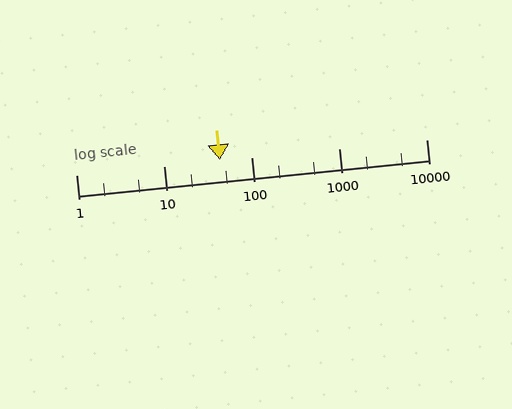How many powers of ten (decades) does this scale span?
The scale spans 4 decades, from 1 to 10000.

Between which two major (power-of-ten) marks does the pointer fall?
The pointer is between 10 and 100.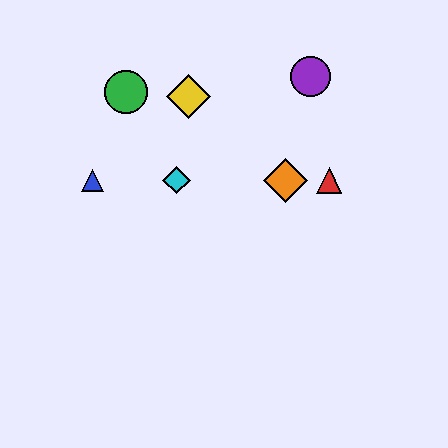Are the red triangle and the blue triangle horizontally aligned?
Yes, both are at y≈180.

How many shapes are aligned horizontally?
4 shapes (the red triangle, the blue triangle, the orange diamond, the cyan diamond) are aligned horizontally.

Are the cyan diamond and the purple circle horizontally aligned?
No, the cyan diamond is at y≈180 and the purple circle is at y≈77.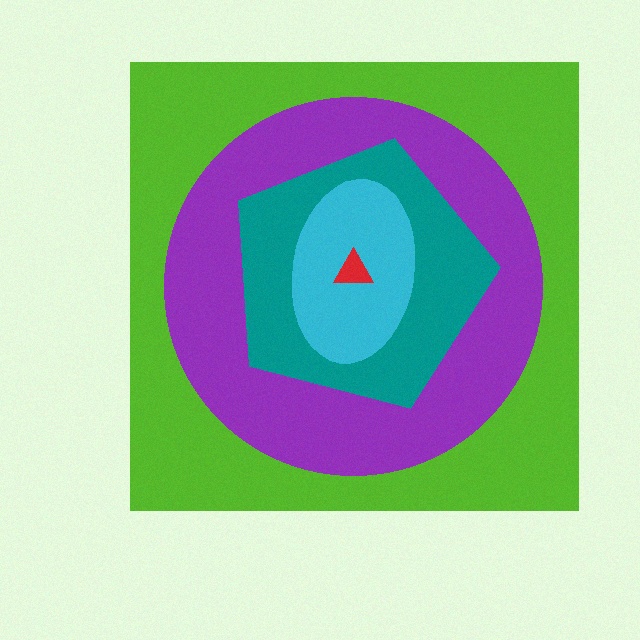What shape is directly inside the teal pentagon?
The cyan ellipse.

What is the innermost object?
The red triangle.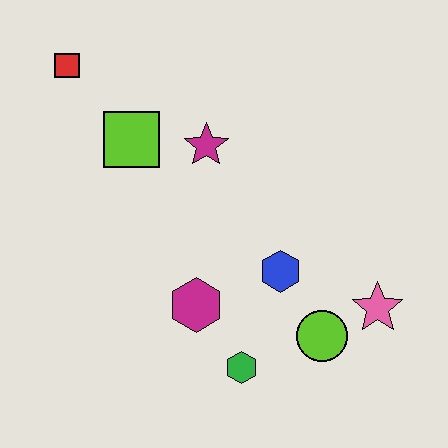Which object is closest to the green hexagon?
The magenta hexagon is closest to the green hexagon.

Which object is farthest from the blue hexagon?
The red square is farthest from the blue hexagon.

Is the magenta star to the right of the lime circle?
No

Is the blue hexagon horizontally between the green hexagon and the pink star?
Yes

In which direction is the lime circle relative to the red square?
The lime circle is below the red square.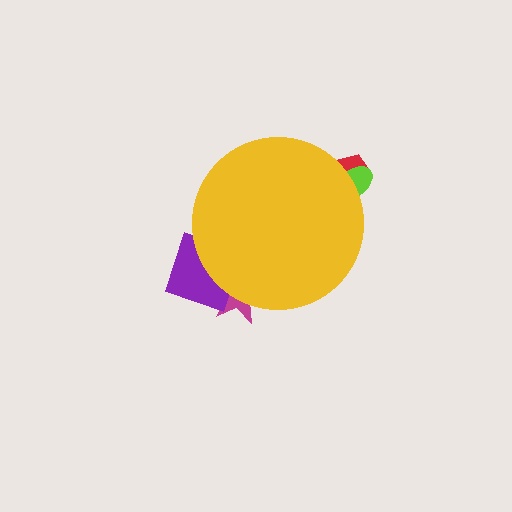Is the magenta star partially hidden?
Yes, the magenta star is partially hidden behind the yellow circle.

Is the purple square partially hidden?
Yes, the purple square is partially hidden behind the yellow circle.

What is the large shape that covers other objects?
A yellow circle.